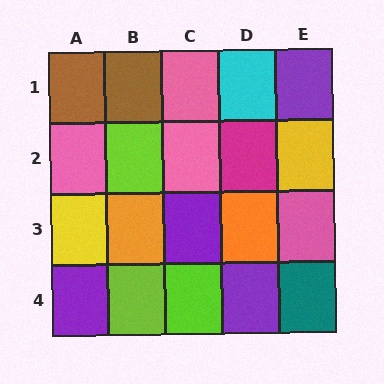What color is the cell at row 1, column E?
Purple.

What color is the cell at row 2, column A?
Pink.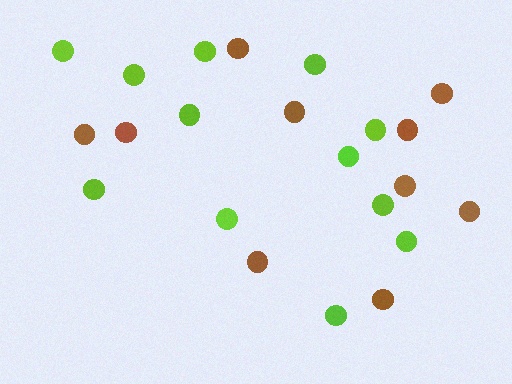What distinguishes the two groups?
There are 2 groups: one group of brown circles (10) and one group of lime circles (12).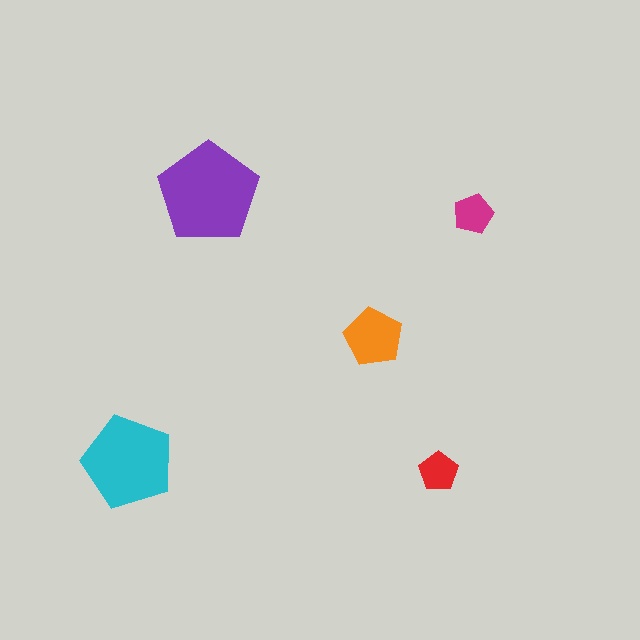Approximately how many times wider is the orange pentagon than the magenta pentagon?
About 1.5 times wider.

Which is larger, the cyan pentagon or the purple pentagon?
The purple one.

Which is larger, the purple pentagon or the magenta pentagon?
The purple one.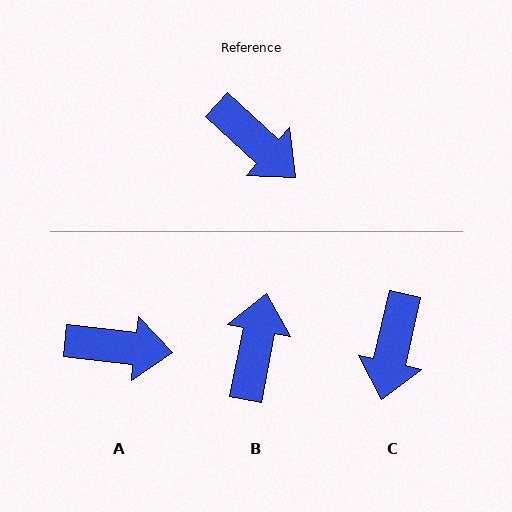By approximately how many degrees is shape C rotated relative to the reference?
Approximately 60 degrees clockwise.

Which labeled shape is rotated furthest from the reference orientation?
B, about 122 degrees away.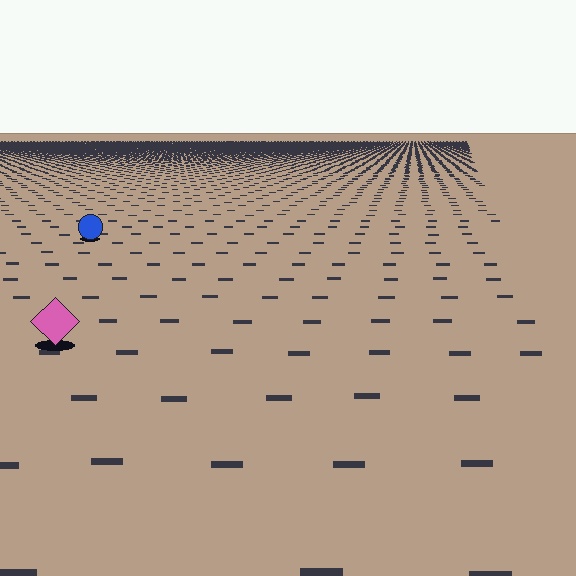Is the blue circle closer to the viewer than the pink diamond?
No. The pink diamond is closer — you can tell from the texture gradient: the ground texture is coarser near it.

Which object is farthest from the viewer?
The blue circle is farthest from the viewer. It appears smaller and the ground texture around it is denser.